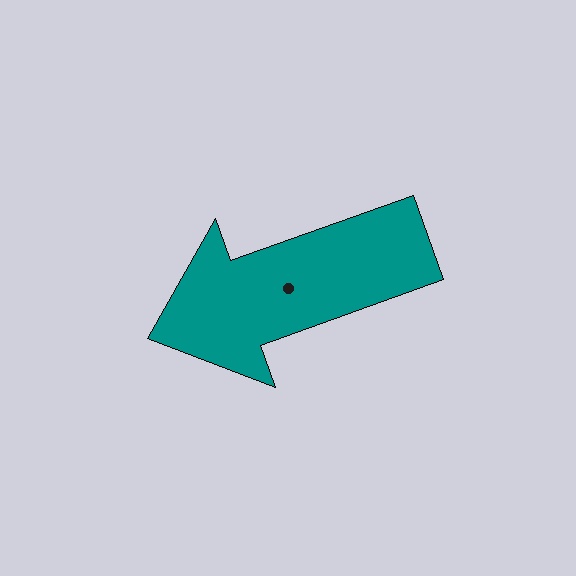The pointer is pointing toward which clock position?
Roughly 8 o'clock.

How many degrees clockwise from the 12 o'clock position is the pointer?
Approximately 250 degrees.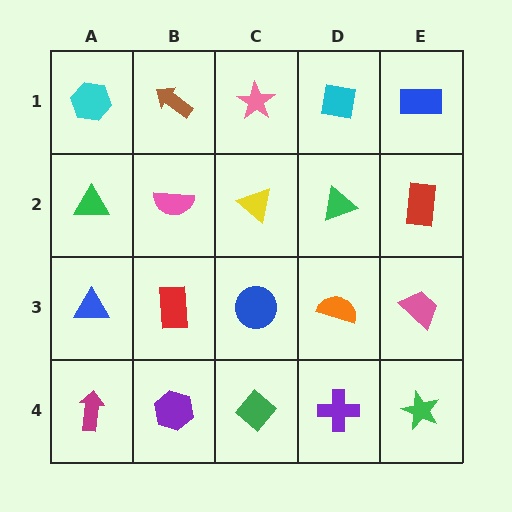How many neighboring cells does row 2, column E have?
3.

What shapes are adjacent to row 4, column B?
A red rectangle (row 3, column B), a magenta arrow (row 4, column A), a green diamond (row 4, column C).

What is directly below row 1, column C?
A yellow triangle.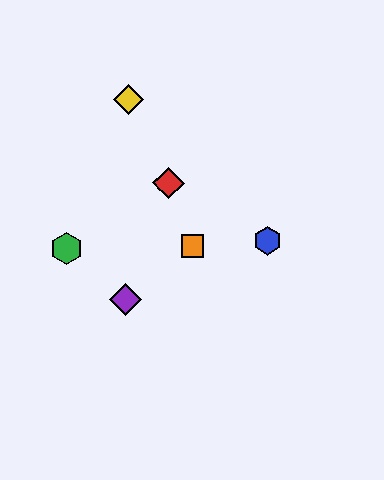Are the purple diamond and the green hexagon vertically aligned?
No, the purple diamond is at x≈126 and the green hexagon is at x≈66.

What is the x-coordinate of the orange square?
The orange square is at x≈192.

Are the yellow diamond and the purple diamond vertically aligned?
Yes, both are at x≈129.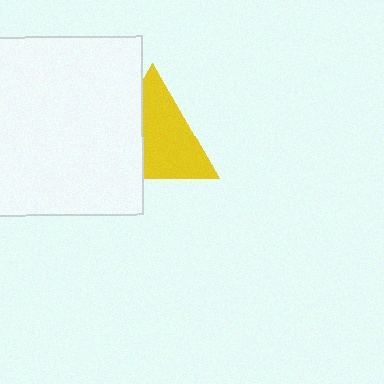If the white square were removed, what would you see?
You would see the complete yellow triangle.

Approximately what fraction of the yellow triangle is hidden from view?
Roughly 36% of the yellow triangle is hidden behind the white square.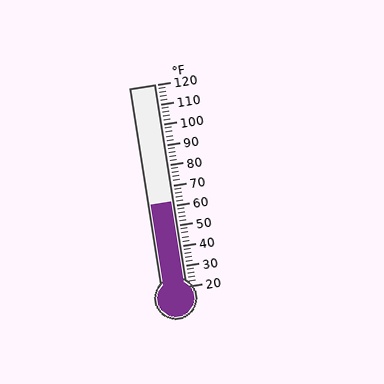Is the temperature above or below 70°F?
The temperature is below 70°F.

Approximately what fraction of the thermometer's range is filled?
The thermometer is filled to approximately 40% of its range.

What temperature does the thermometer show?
The thermometer shows approximately 62°F.